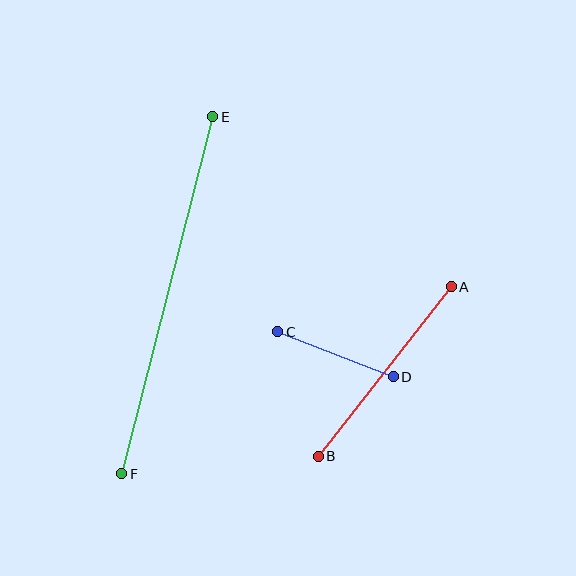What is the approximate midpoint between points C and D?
The midpoint is at approximately (336, 354) pixels.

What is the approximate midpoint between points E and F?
The midpoint is at approximately (167, 295) pixels.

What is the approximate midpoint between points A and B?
The midpoint is at approximately (385, 372) pixels.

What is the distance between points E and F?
The distance is approximately 368 pixels.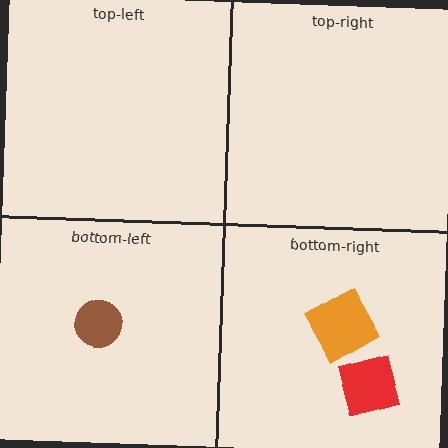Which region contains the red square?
The bottom-right region.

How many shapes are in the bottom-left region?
1.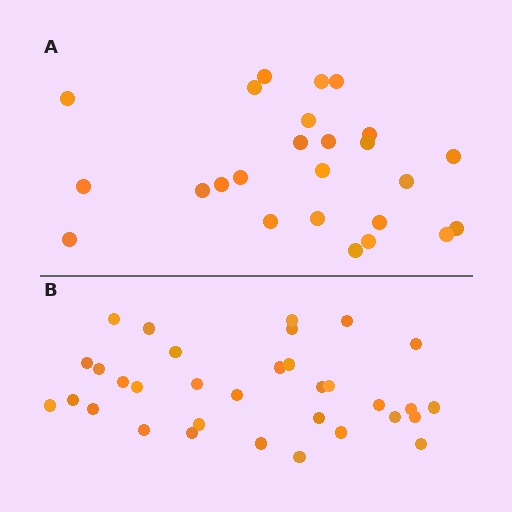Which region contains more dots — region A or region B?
Region B (the bottom region) has more dots.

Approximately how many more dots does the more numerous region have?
Region B has roughly 8 or so more dots than region A.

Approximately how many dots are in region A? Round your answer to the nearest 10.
About 20 dots. (The exact count is 25, which rounds to 20.)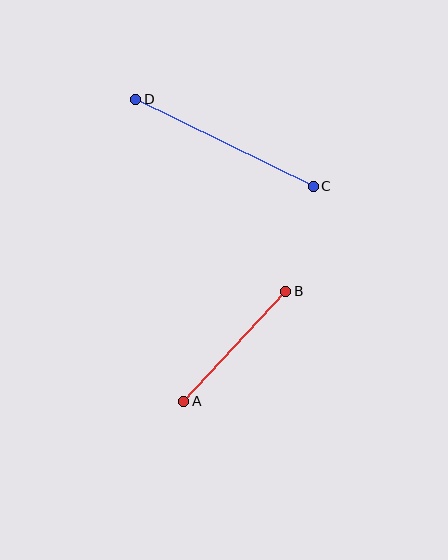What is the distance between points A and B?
The distance is approximately 150 pixels.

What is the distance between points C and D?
The distance is approximately 198 pixels.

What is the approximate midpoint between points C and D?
The midpoint is at approximately (224, 143) pixels.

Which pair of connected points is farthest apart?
Points C and D are farthest apart.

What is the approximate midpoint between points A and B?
The midpoint is at approximately (235, 346) pixels.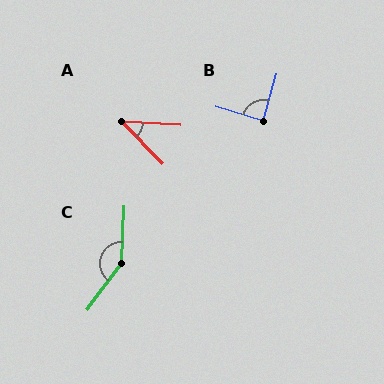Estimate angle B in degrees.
Approximately 89 degrees.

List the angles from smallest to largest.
A (42°), B (89°), C (146°).